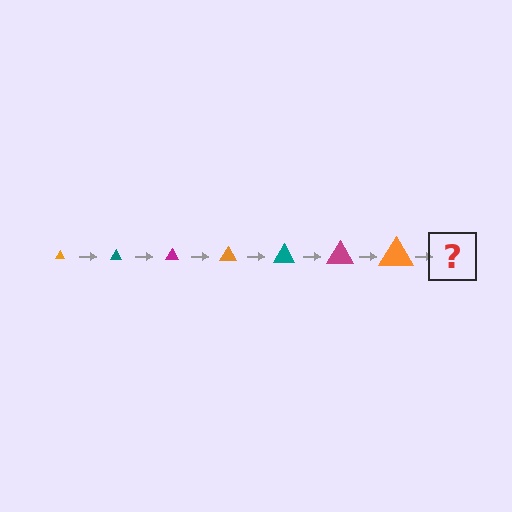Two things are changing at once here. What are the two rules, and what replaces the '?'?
The two rules are that the triangle grows larger each step and the color cycles through orange, teal, and magenta. The '?' should be a teal triangle, larger than the previous one.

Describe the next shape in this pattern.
It should be a teal triangle, larger than the previous one.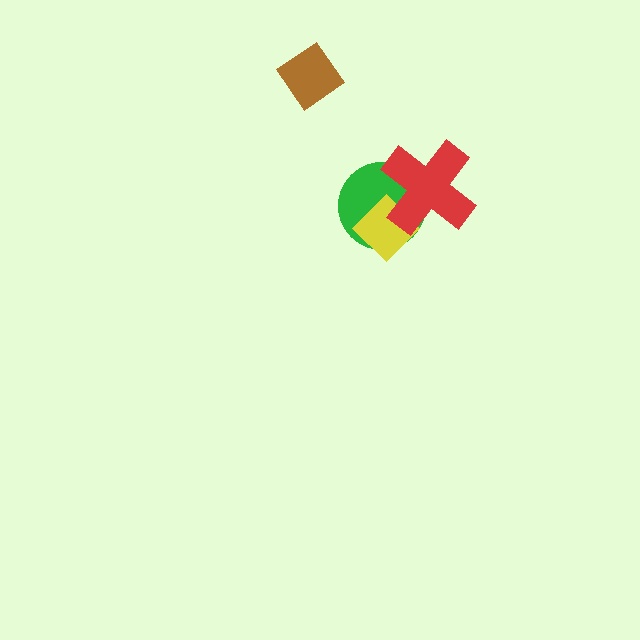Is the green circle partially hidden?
Yes, it is partially covered by another shape.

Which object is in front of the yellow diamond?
The red cross is in front of the yellow diamond.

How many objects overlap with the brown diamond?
0 objects overlap with the brown diamond.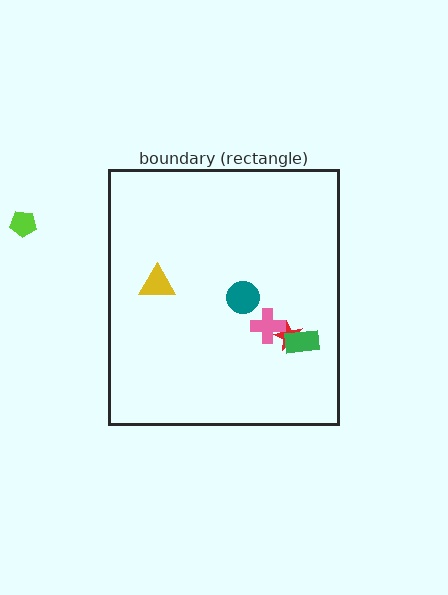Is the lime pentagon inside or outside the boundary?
Outside.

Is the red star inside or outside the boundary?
Inside.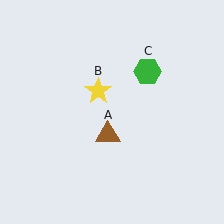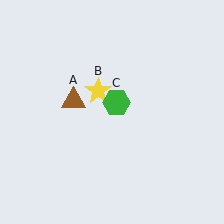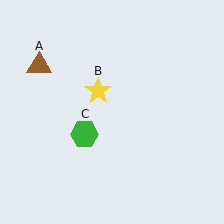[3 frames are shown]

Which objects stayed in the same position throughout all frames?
Yellow star (object B) remained stationary.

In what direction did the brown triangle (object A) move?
The brown triangle (object A) moved up and to the left.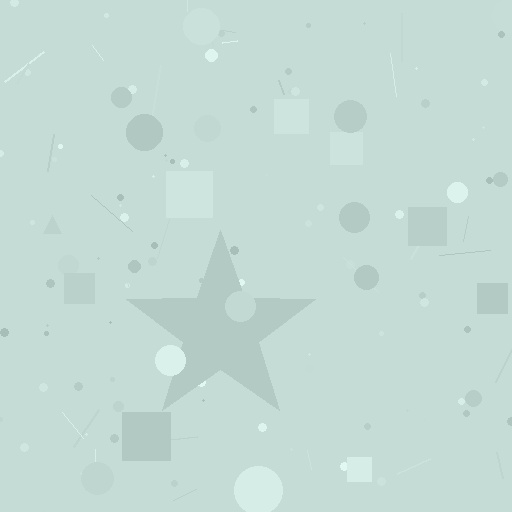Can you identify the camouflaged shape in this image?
The camouflaged shape is a star.